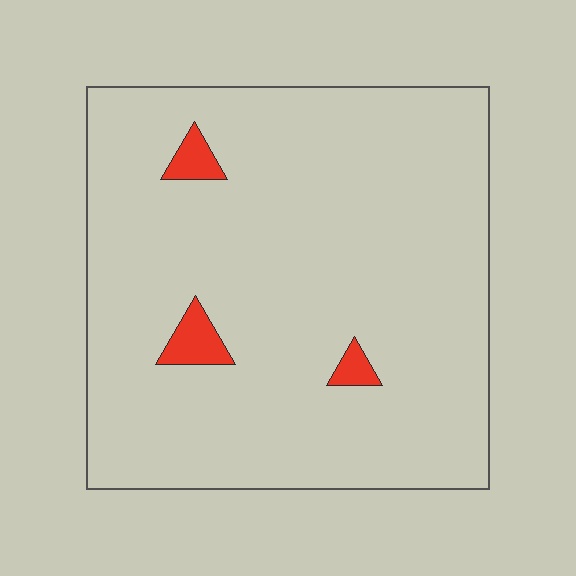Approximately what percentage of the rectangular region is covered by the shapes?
Approximately 5%.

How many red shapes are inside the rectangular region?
3.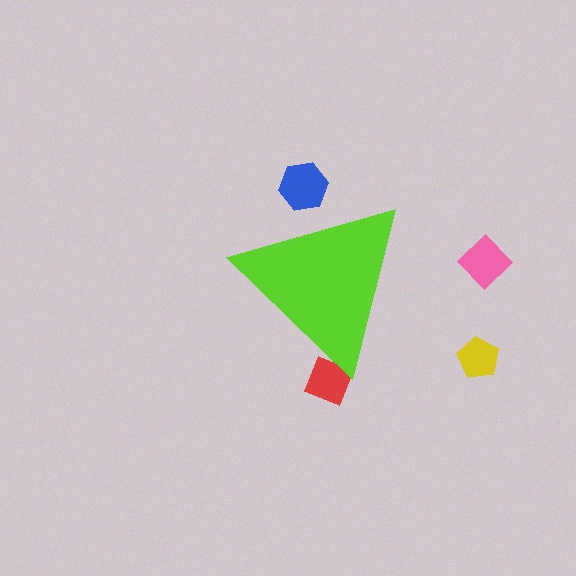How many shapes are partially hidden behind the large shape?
2 shapes are partially hidden.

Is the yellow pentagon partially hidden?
No, the yellow pentagon is fully visible.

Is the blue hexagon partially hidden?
Yes, the blue hexagon is partially hidden behind the lime triangle.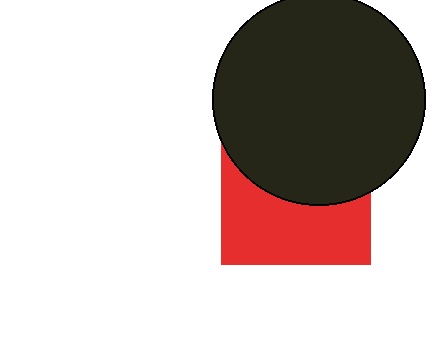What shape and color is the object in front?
The object in front is a black circle.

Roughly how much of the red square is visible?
About half of it is visible (roughly 48%).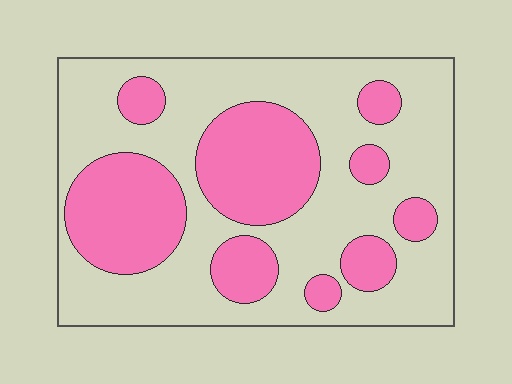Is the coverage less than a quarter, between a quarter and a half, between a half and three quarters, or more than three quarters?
Between a quarter and a half.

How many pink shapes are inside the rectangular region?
9.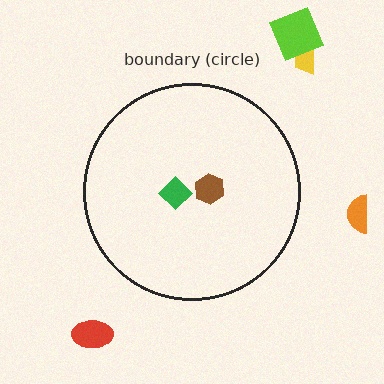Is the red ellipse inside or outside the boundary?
Outside.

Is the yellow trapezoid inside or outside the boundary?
Outside.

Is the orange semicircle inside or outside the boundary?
Outside.